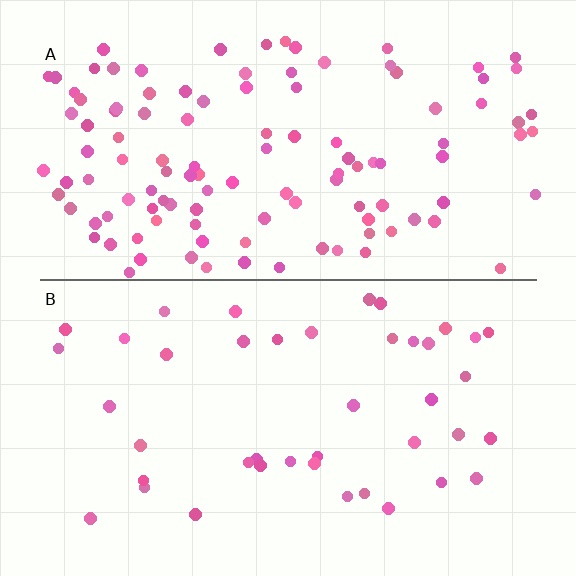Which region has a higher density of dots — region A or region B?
A (the top).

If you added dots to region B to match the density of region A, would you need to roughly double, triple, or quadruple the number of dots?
Approximately triple.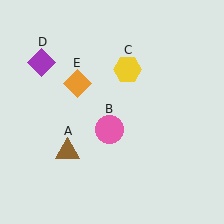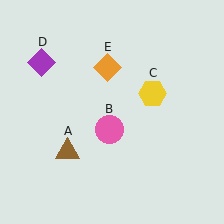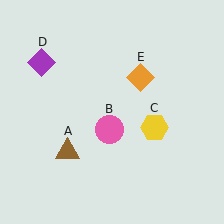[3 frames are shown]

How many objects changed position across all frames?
2 objects changed position: yellow hexagon (object C), orange diamond (object E).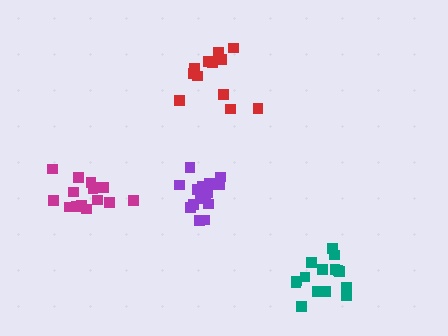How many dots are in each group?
Group 1: 15 dots, Group 2: 15 dots, Group 3: 13 dots, Group 4: 17 dots (60 total).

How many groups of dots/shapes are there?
There are 4 groups.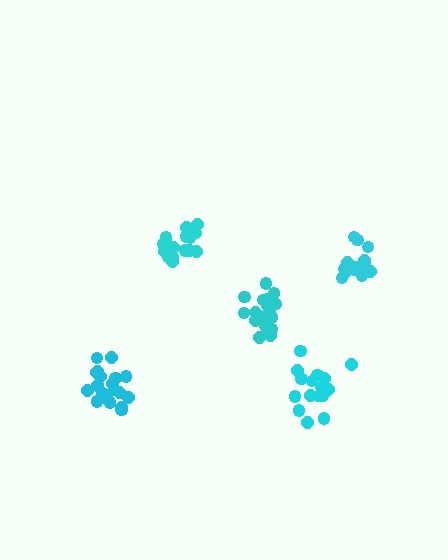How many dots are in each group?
Group 1: 16 dots, Group 2: 16 dots, Group 3: 19 dots, Group 4: 18 dots, Group 5: 17 dots (86 total).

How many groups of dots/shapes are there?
There are 5 groups.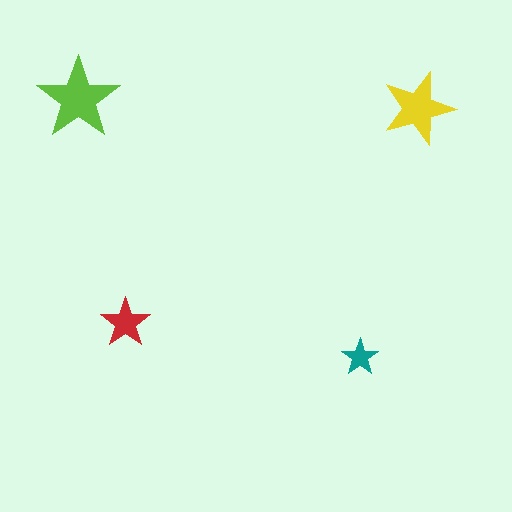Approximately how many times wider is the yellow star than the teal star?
About 2 times wider.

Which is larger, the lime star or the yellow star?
The lime one.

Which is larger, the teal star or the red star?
The red one.